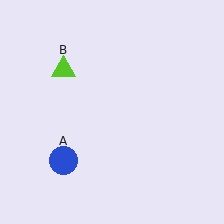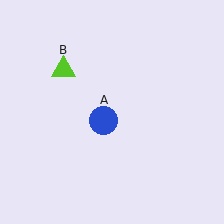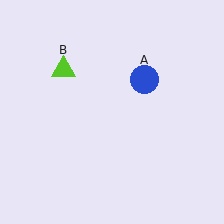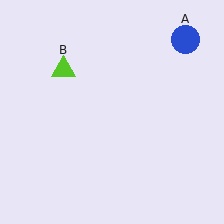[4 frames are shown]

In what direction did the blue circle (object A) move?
The blue circle (object A) moved up and to the right.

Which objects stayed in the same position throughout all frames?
Lime triangle (object B) remained stationary.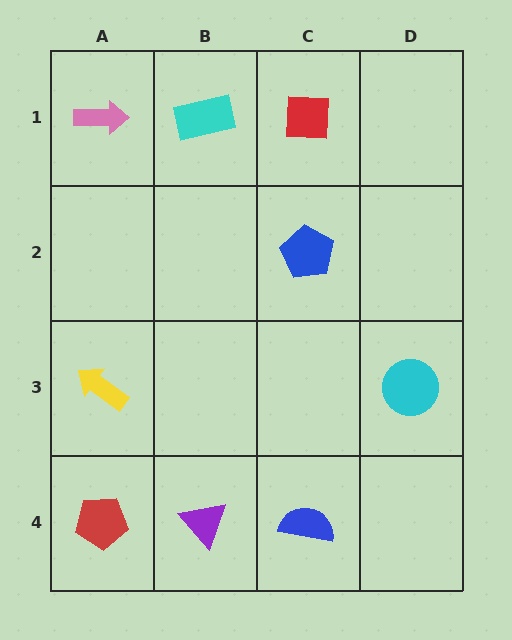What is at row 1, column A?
A pink arrow.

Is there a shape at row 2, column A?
No, that cell is empty.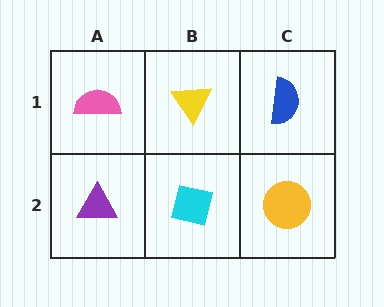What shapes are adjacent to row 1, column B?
A cyan square (row 2, column B), a pink semicircle (row 1, column A), a blue semicircle (row 1, column C).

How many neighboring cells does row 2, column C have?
2.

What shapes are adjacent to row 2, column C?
A blue semicircle (row 1, column C), a cyan square (row 2, column B).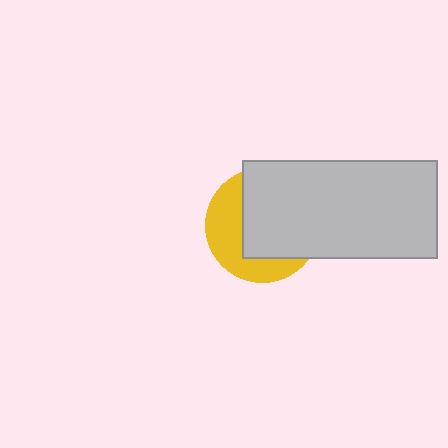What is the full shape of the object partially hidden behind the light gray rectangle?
The partially hidden object is a yellow circle.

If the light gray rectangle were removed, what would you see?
You would see the complete yellow circle.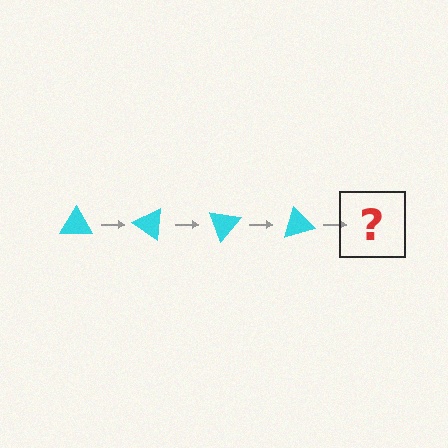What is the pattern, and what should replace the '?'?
The pattern is that the triangle rotates 35 degrees each step. The '?' should be a cyan triangle rotated 140 degrees.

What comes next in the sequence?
The next element should be a cyan triangle rotated 140 degrees.